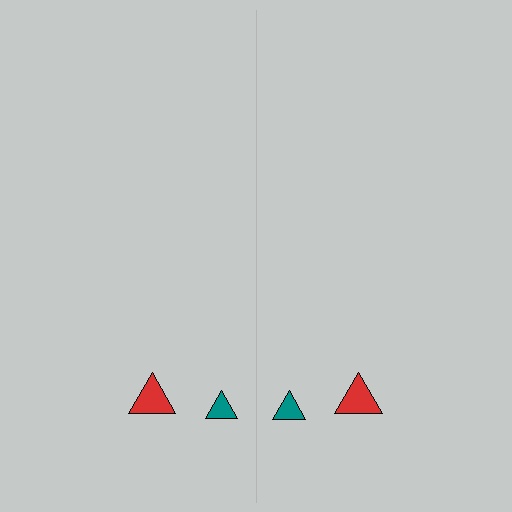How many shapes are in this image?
There are 4 shapes in this image.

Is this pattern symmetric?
Yes, this pattern has bilateral (reflection) symmetry.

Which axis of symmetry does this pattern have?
The pattern has a vertical axis of symmetry running through the center of the image.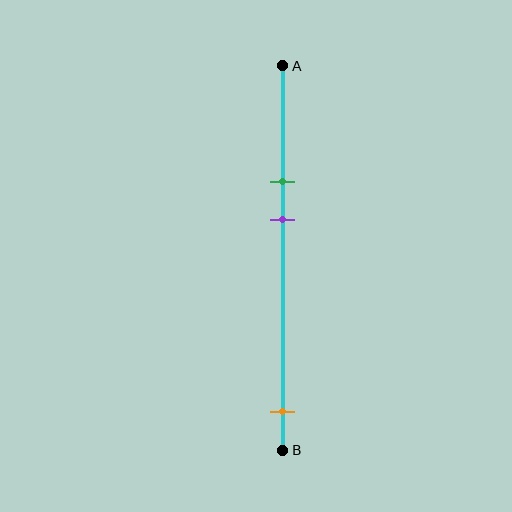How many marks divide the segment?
There are 3 marks dividing the segment.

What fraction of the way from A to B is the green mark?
The green mark is approximately 30% (0.3) of the way from A to B.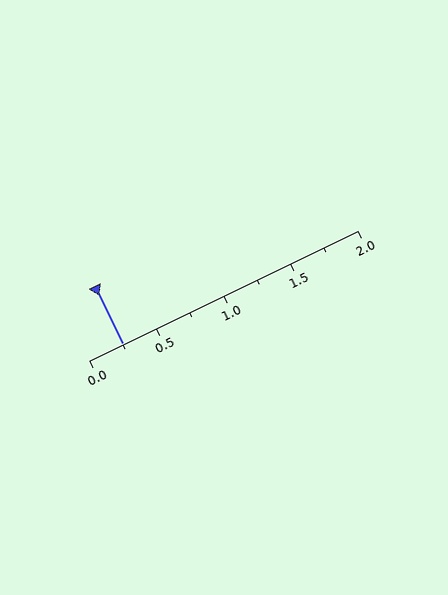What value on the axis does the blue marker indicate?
The marker indicates approximately 0.25.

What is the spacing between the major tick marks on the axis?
The major ticks are spaced 0.5 apart.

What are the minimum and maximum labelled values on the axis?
The axis runs from 0.0 to 2.0.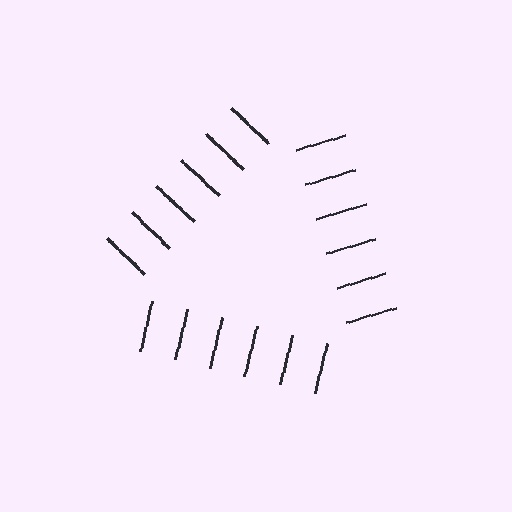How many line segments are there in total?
18 — 6 along each of the 3 edges.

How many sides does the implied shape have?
3 sides — the line-ends trace a triangle.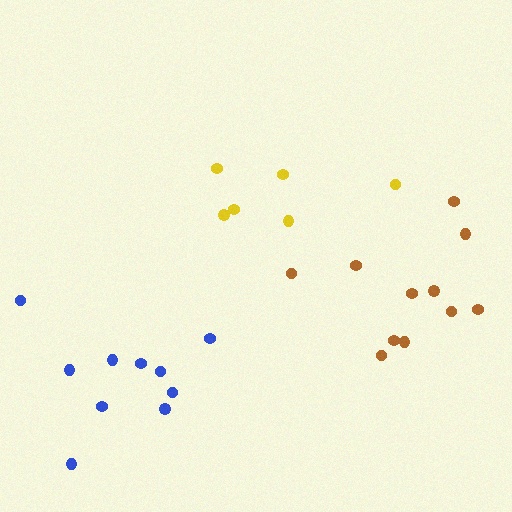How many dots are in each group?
Group 1: 6 dots, Group 2: 10 dots, Group 3: 11 dots (27 total).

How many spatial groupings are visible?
There are 3 spatial groupings.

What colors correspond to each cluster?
The clusters are colored: yellow, blue, brown.